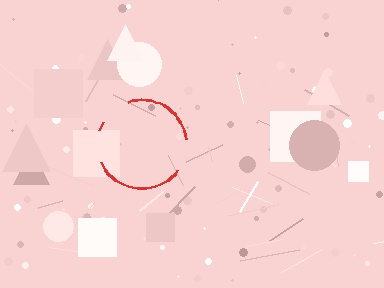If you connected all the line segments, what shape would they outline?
They would outline a circle.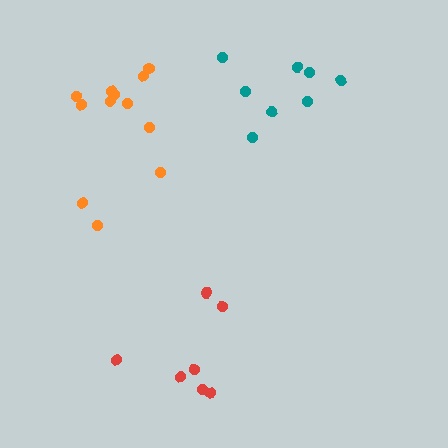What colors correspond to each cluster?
The clusters are colored: orange, teal, red.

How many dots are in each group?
Group 1: 12 dots, Group 2: 8 dots, Group 3: 7 dots (27 total).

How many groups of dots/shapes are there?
There are 3 groups.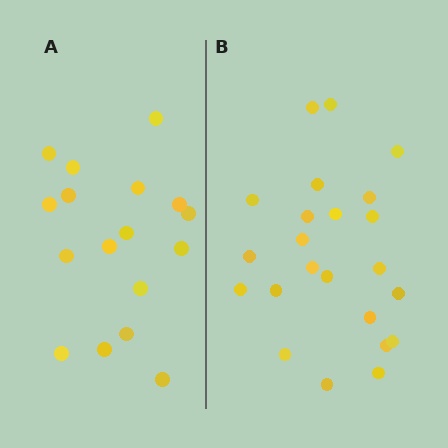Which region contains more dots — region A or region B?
Region B (the right region) has more dots.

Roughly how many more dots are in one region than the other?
Region B has about 6 more dots than region A.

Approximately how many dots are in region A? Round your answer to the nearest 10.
About 20 dots. (The exact count is 17, which rounds to 20.)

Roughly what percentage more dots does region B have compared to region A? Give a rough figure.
About 35% more.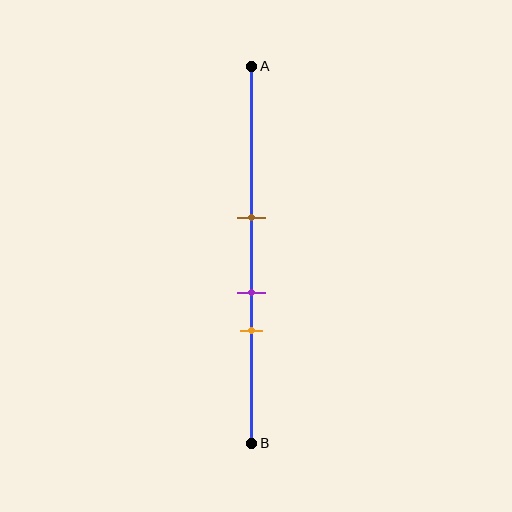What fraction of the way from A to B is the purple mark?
The purple mark is approximately 60% (0.6) of the way from A to B.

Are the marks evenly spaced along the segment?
Yes, the marks are approximately evenly spaced.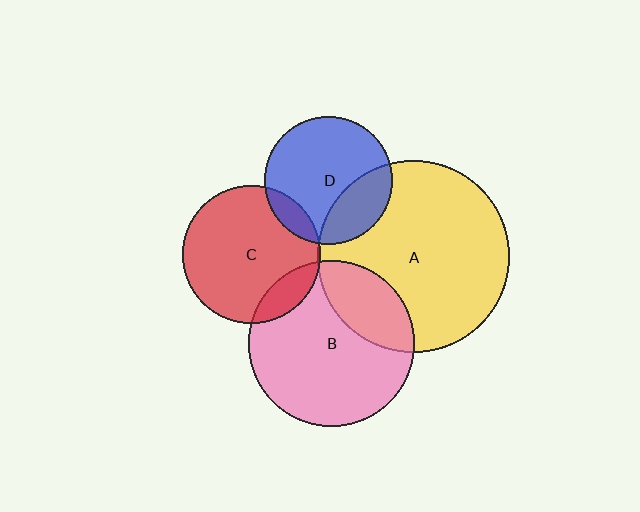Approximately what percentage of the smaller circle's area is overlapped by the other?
Approximately 5%.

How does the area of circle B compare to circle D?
Approximately 1.7 times.